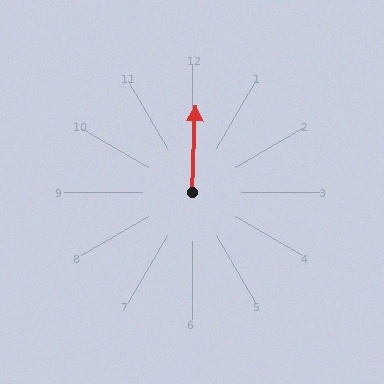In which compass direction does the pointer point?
North.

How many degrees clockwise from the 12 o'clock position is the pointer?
Approximately 2 degrees.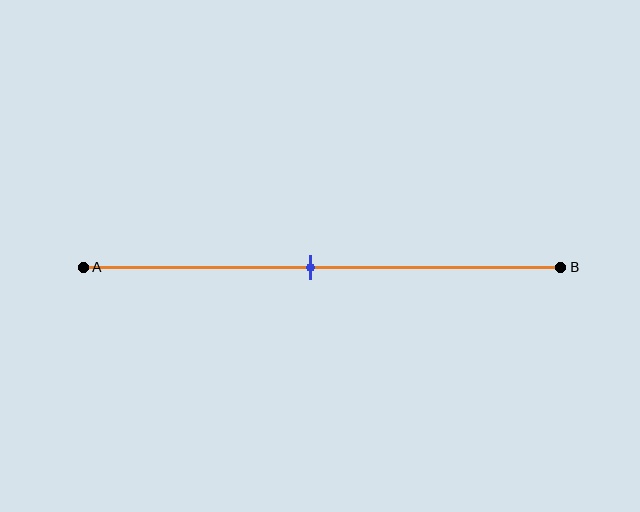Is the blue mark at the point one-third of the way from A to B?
No, the mark is at about 50% from A, not at the 33% one-third point.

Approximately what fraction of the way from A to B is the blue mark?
The blue mark is approximately 50% of the way from A to B.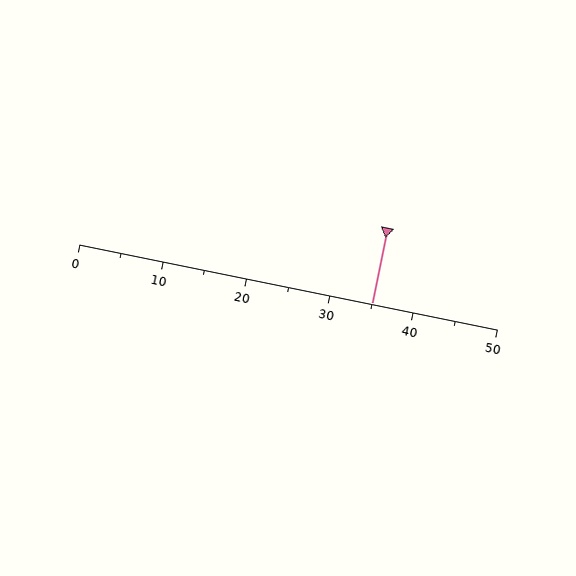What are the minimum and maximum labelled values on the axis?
The axis runs from 0 to 50.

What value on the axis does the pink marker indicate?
The marker indicates approximately 35.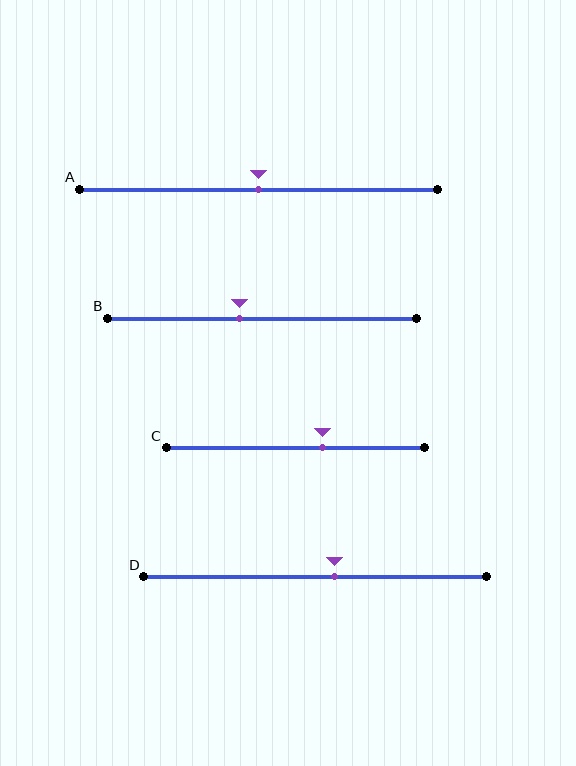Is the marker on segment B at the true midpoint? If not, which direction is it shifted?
No, the marker on segment B is shifted to the left by about 7% of the segment length.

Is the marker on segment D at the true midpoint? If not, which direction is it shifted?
No, the marker on segment D is shifted to the right by about 6% of the segment length.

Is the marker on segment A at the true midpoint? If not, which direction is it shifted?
Yes, the marker on segment A is at the true midpoint.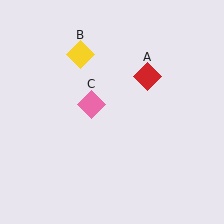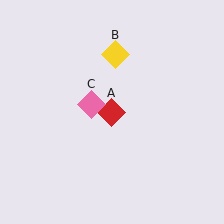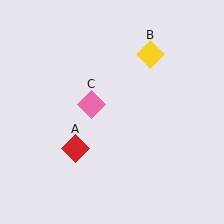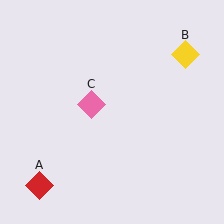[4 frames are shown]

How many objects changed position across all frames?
2 objects changed position: red diamond (object A), yellow diamond (object B).